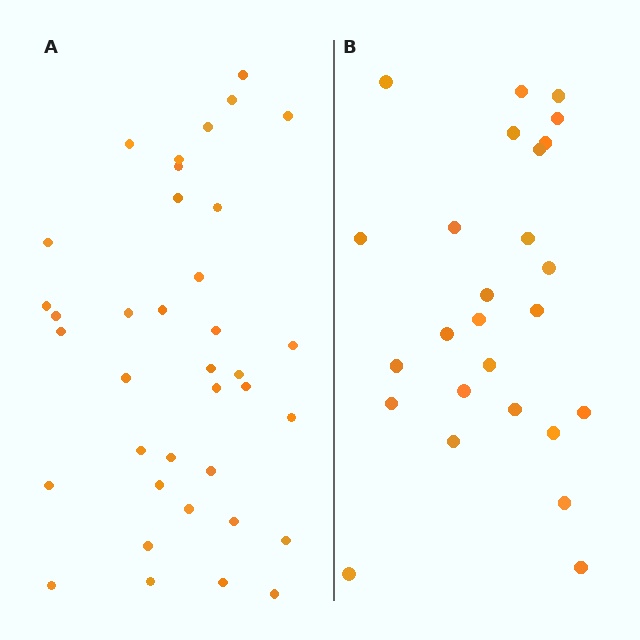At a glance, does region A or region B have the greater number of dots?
Region A (the left region) has more dots.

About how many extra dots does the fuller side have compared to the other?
Region A has roughly 12 or so more dots than region B.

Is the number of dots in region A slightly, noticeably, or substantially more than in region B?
Region A has noticeably more, but not dramatically so. The ratio is roughly 1.4 to 1.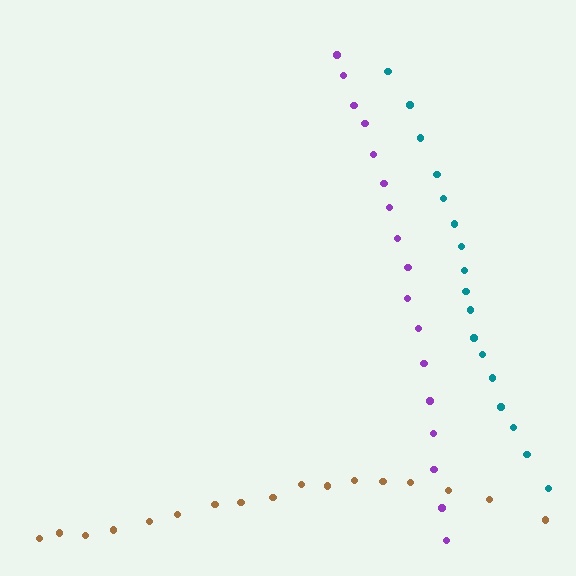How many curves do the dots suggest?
There are 3 distinct paths.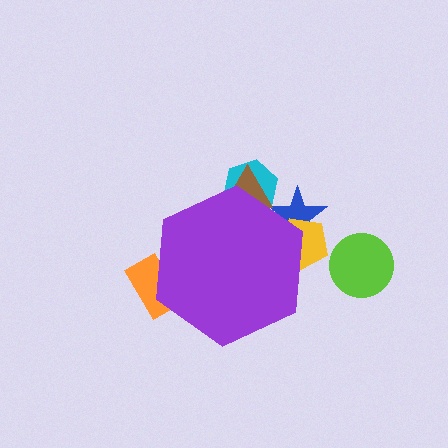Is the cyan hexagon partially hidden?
Yes, the cyan hexagon is partially hidden behind the purple hexagon.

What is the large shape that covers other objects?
A purple hexagon.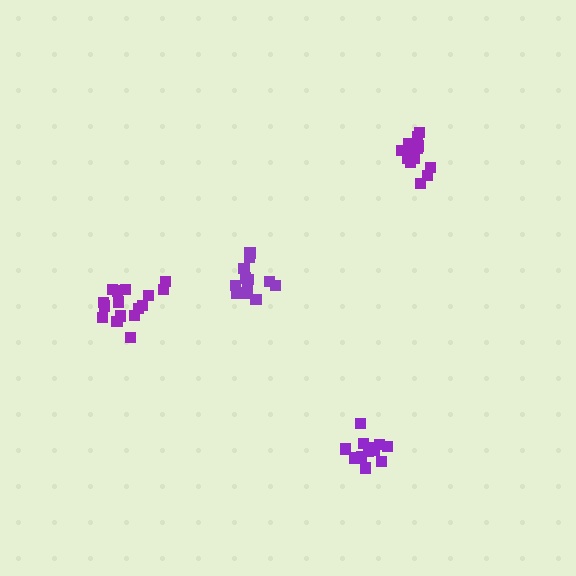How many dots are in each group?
Group 1: 13 dots, Group 2: 13 dots, Group 3: 15 dots, Group 4: 16 dots (57 total).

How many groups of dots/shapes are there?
There are 4 groups.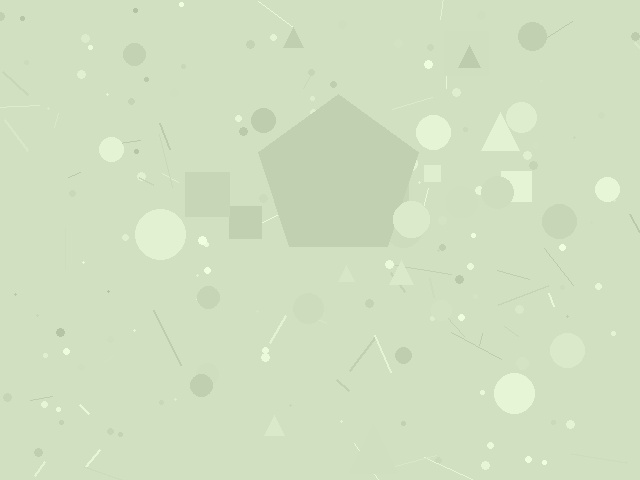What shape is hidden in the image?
A pentagon is hidden in the image.